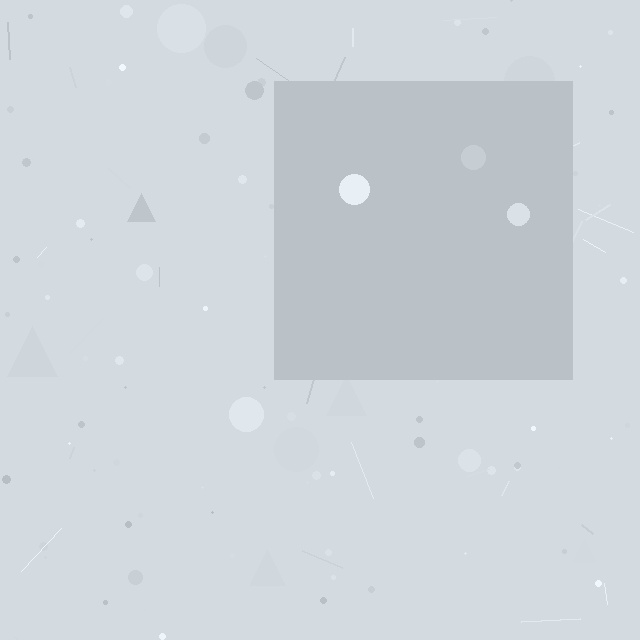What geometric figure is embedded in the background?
A square is embedded in the background.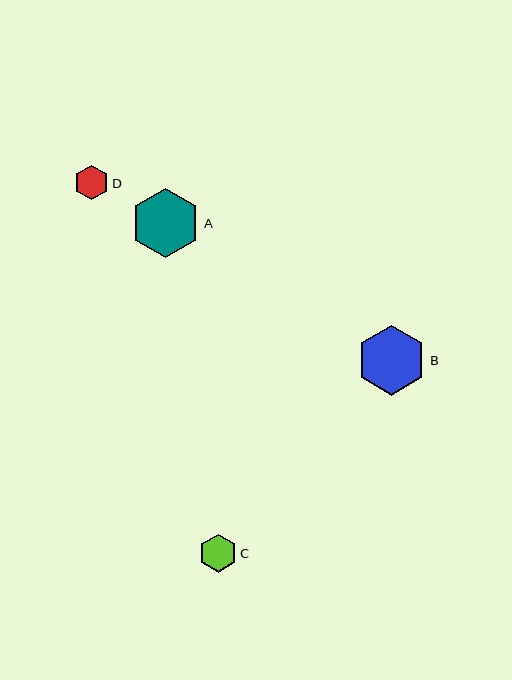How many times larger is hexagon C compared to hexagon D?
Hexagon C is approximately 1.1 times the size of hexagon D.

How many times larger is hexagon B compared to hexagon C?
Hexagon B is approximately 1.8 times the size of hexagon C.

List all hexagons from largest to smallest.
From largest to smallest: B, A, C, D.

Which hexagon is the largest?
Hexagon B is the largest with a size of approximately 70 pixels.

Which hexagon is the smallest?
Hexagon D is the smallest with a size of approximately 35 pixels.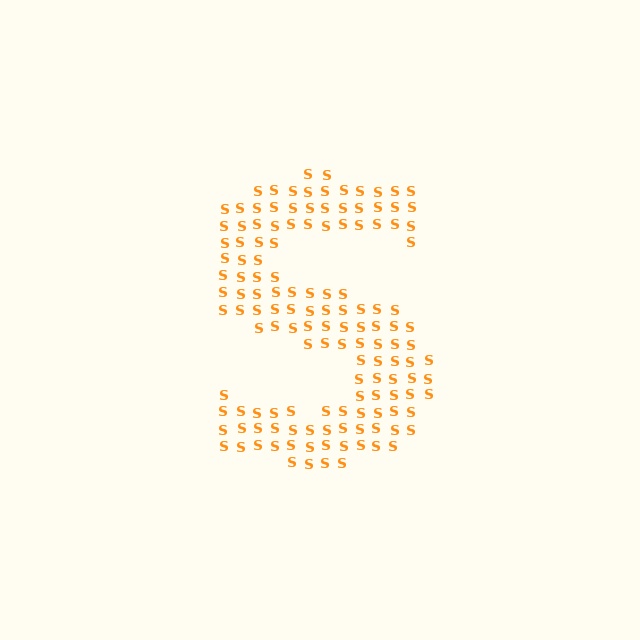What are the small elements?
The small elements are letter S's.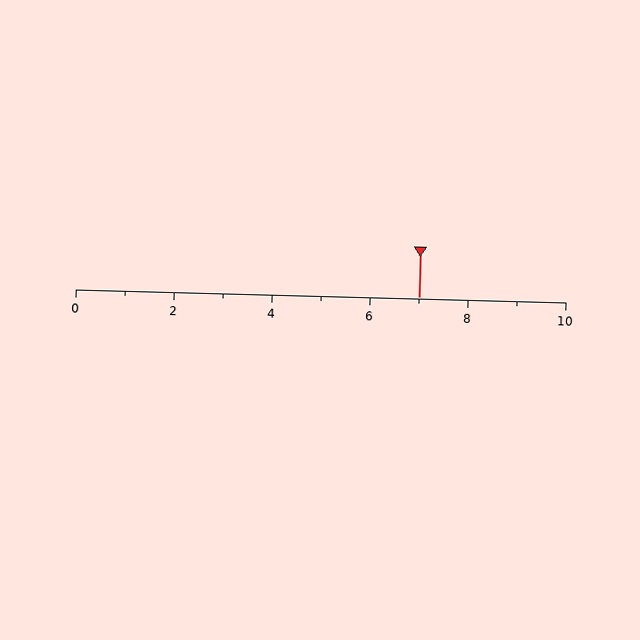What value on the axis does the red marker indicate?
The marker indicates approximately 7.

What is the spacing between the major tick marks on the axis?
The major ticks are spaced 2 apart.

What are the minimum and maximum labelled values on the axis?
The axis runs from 0 to 10.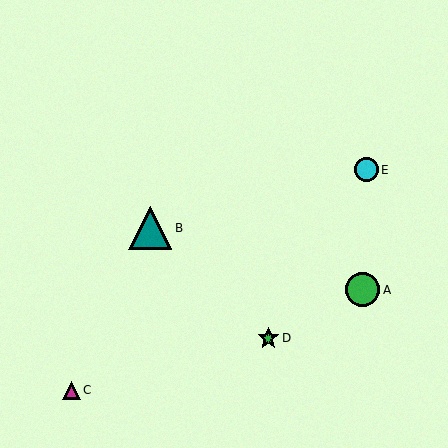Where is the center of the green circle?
The center of the green circle is at (363, 290).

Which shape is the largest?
The teal triangle (labeled B) is the largest.